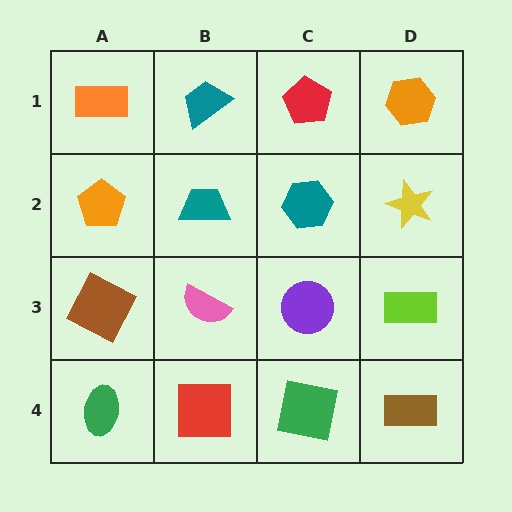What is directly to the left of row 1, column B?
An orange rectangle.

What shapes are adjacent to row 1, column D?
A yellow star (row 2, column D), a red pentagon (row 1, column C).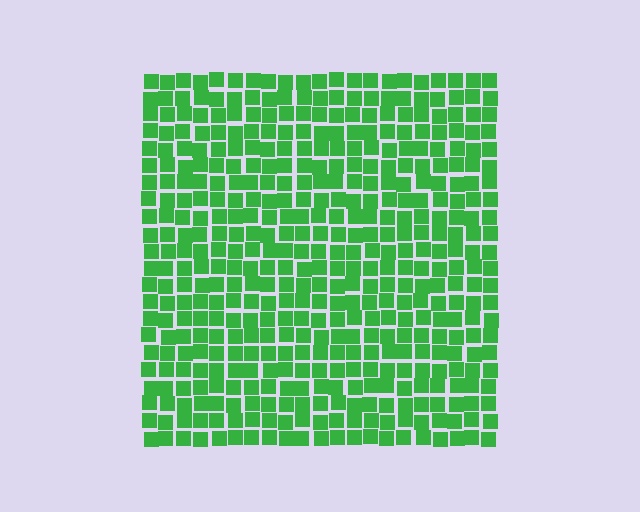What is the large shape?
The large shape is a square.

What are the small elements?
The small elements are squares.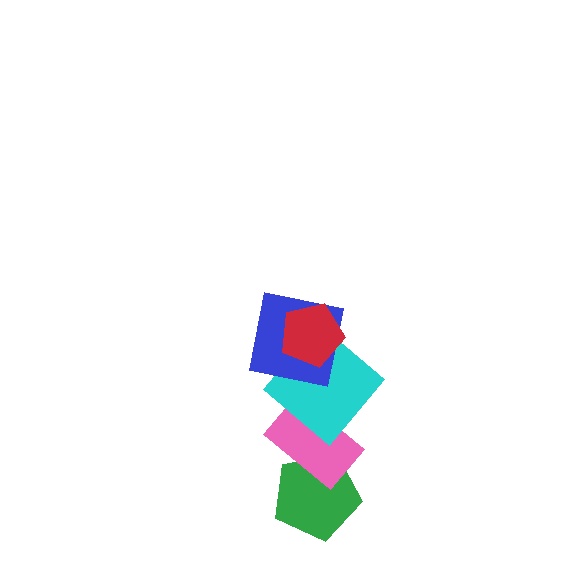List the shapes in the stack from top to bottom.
From top to bottom: the red pentagon, the blue square, the cyan diamond, the pink rectangle, the green pentagon.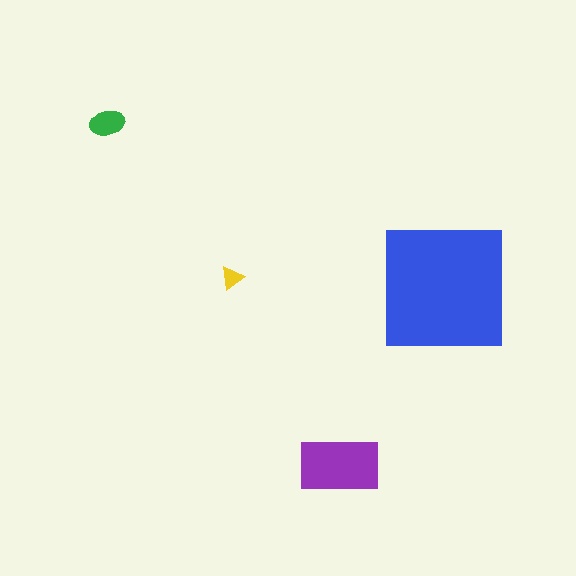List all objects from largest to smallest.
The blue square, the purple rectangle, the green ellipse, the yellow triangle.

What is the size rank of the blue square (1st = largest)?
1st.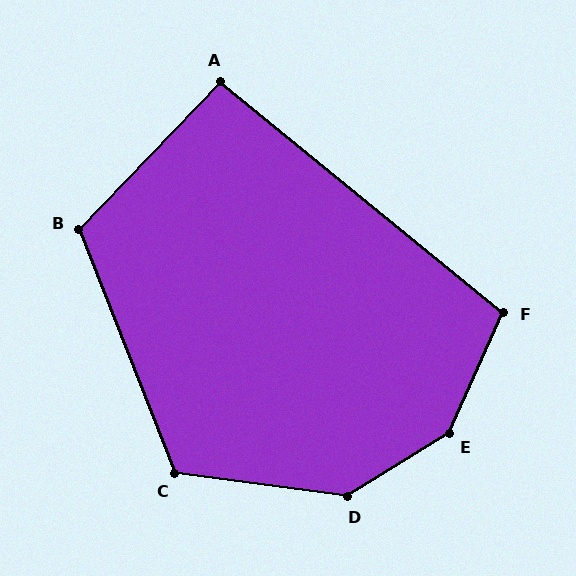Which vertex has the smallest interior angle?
A, at approximately 94 degrees.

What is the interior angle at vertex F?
Approximately 105 degrees (obtuse).